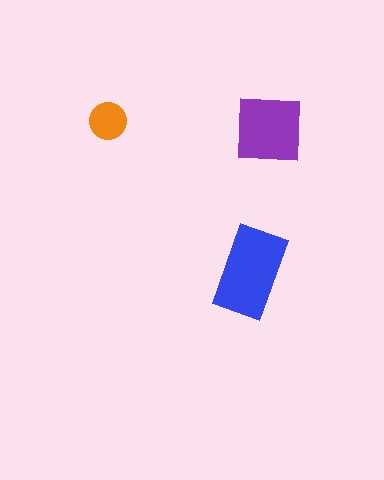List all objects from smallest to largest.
The orange circle, the purple square, the blue rectangle.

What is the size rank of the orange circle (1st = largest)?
3rd.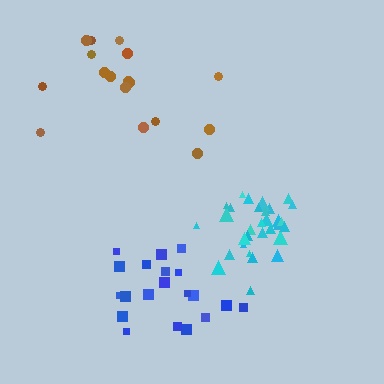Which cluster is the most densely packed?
Cyan.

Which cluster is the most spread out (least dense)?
Brown.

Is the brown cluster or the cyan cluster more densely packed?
Cyan.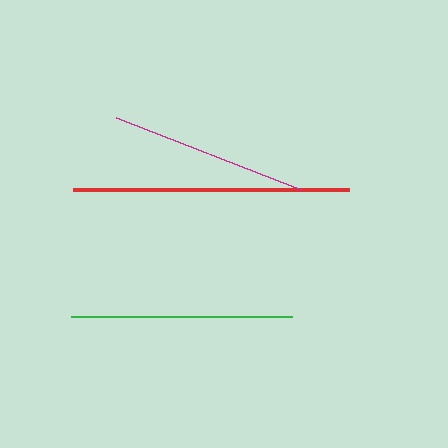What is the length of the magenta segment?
The magenta segment is approximately 198 pixels long.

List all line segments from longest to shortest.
From longest to shortest: red, green, magenta.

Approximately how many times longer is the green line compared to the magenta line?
The green line is approximately 1.1 times the length of the magenta line.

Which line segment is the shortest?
The magenta line is the shortest at approximately 198 pixels.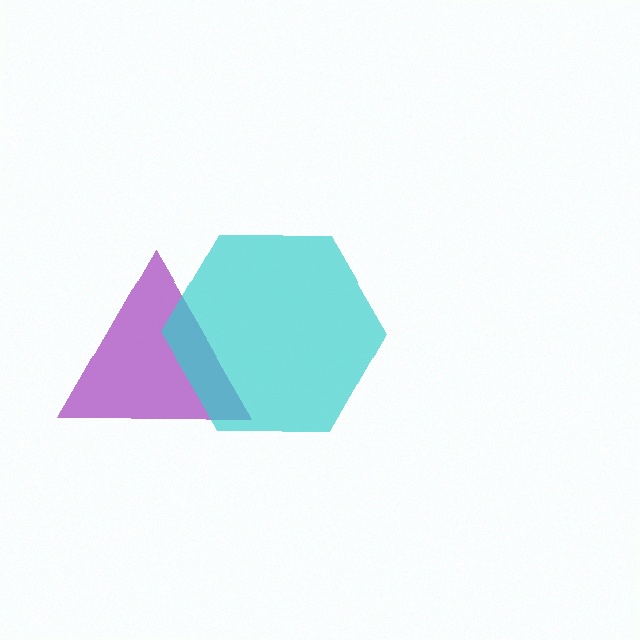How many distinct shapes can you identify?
There are 2 distinct shapes: a purple triangle, a cyan hexagon.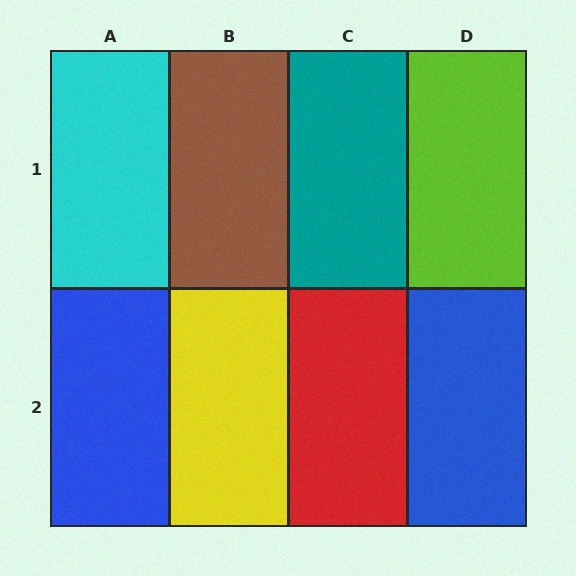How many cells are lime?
1 cell is lime.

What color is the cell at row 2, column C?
Red.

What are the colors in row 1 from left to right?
Cyan, brown, teal, lime.